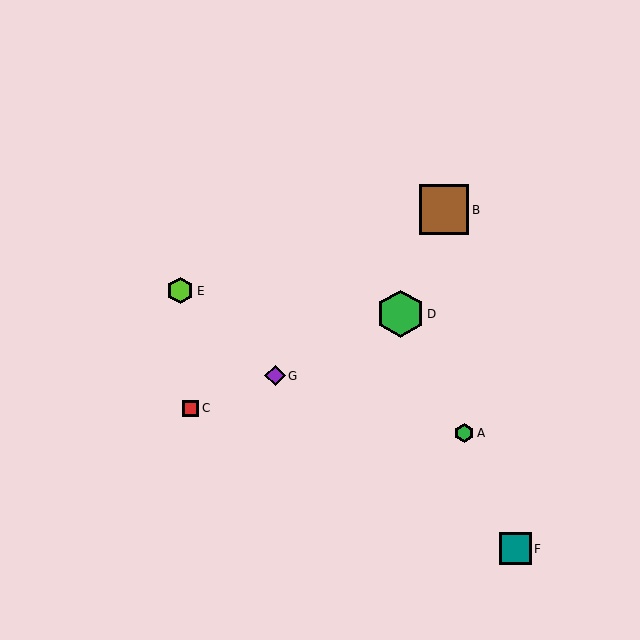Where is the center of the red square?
The center of the red square is at (191, 408).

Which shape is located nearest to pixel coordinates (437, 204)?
The brown square (labeled B) at (444, 210) is nearest to that location.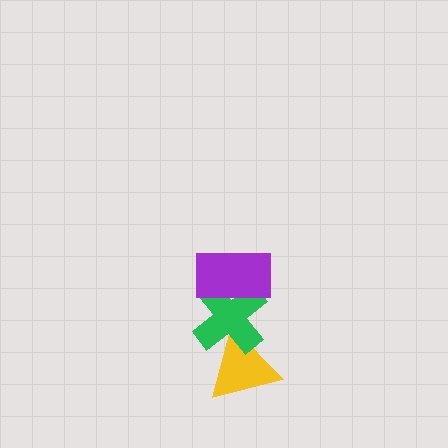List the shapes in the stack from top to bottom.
From top to bottom: the purple rectangle, the green cross, the yellow triangle.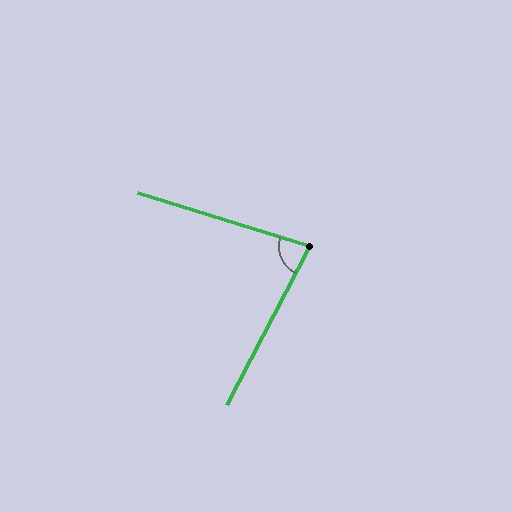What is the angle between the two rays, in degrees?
Approximately 80 degrees.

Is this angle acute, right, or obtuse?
It is acute.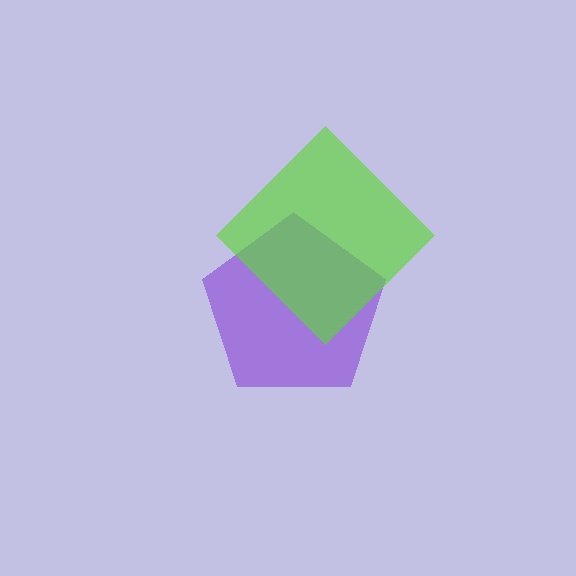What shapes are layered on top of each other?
The layered shapes are: a purple pentagon, a lime diamond.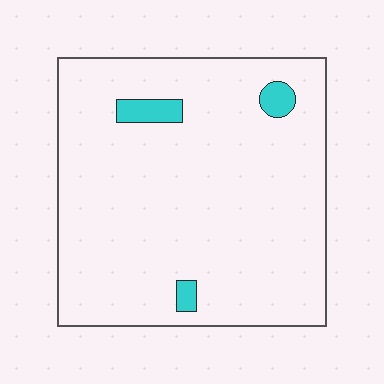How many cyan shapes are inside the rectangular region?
3.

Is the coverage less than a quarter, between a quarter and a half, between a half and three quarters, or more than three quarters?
Less than a quarter.